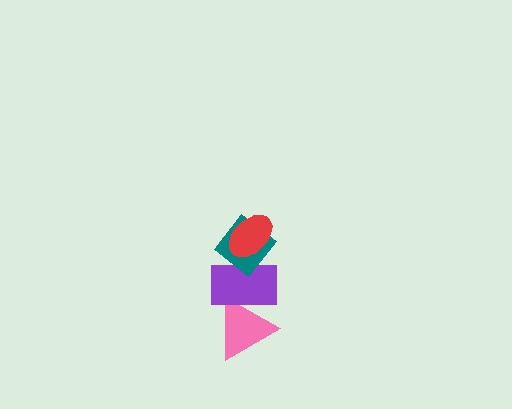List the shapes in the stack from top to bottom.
From top to bottom: the red ellipse, the teal diamond, the purple rectangle, the pink triangle.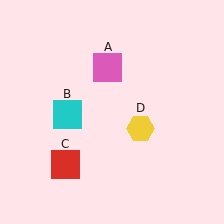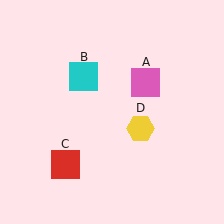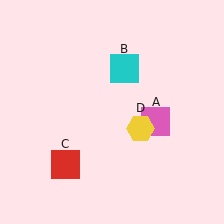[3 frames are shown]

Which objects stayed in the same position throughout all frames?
Red square (object C) and yellow hexagon (object D) remained stationary.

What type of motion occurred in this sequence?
The pink square (object A), cyan square (object B) rotated clockwise around the center of the scene.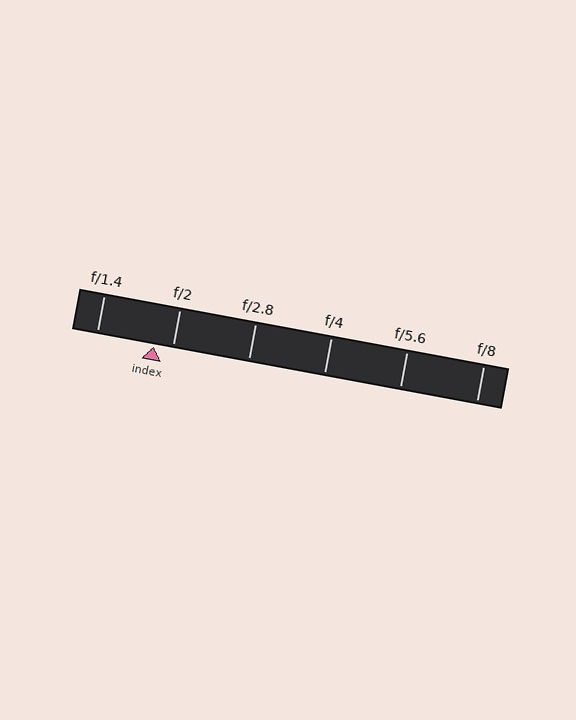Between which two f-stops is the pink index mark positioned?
The index mark is between f/1.4 and f/2.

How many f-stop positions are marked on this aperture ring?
There are 6 f-stop positions marked.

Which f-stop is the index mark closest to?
The index mark is closest to f/2.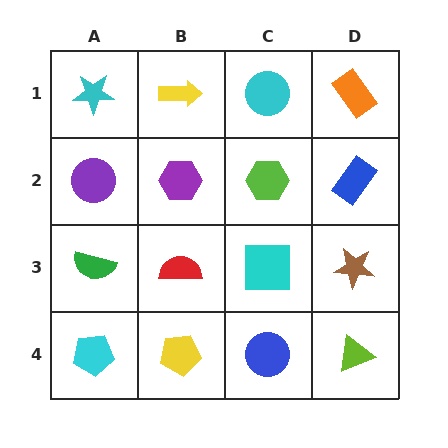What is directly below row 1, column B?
A purple hexagon.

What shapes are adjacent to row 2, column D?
An orange rectangle (row 1, column D), a brown star (row 3, column D), a lime hexagon (row 2, column C).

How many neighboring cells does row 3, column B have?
4.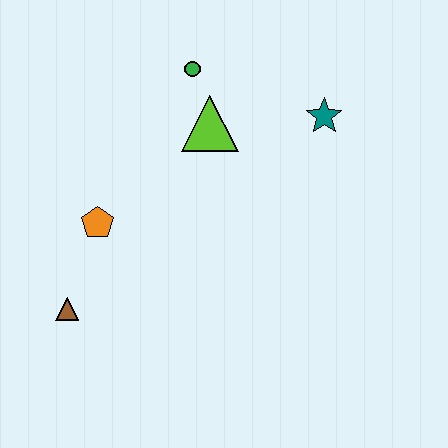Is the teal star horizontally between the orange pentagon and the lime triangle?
No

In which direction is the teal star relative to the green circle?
The teal star is to the right of the green circle.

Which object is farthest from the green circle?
The brown triangle is farthest from the green circle.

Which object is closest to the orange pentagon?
The brown triangle is closest to the orange pentagon.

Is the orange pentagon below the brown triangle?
No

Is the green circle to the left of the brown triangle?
No